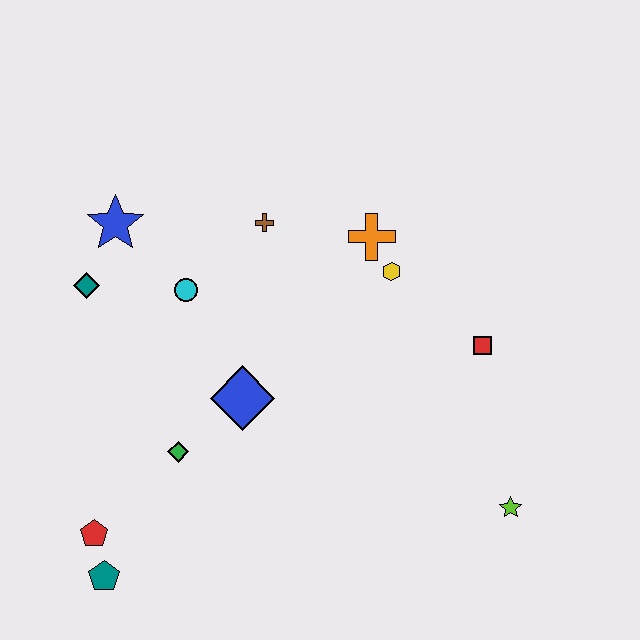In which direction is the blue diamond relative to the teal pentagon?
The blue diamond is above the teal pentagon.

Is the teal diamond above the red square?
Yes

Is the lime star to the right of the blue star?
Yes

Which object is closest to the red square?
The yellow hexagon is closest to the red square.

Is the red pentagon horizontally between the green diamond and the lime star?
No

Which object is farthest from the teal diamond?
The lime star is farthest from the teal diamond.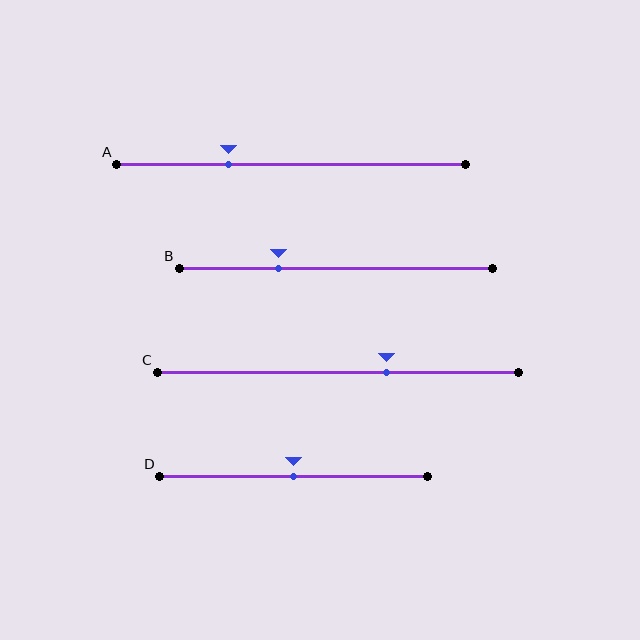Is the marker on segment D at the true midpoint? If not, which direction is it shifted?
Yes, the marker on segment D is at the true midpoint.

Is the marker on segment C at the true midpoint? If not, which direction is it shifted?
No, the marker on segment C is shifted to the right by about 13% of the segment length.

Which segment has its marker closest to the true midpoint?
Segment D has its marker closest to the true midpoint.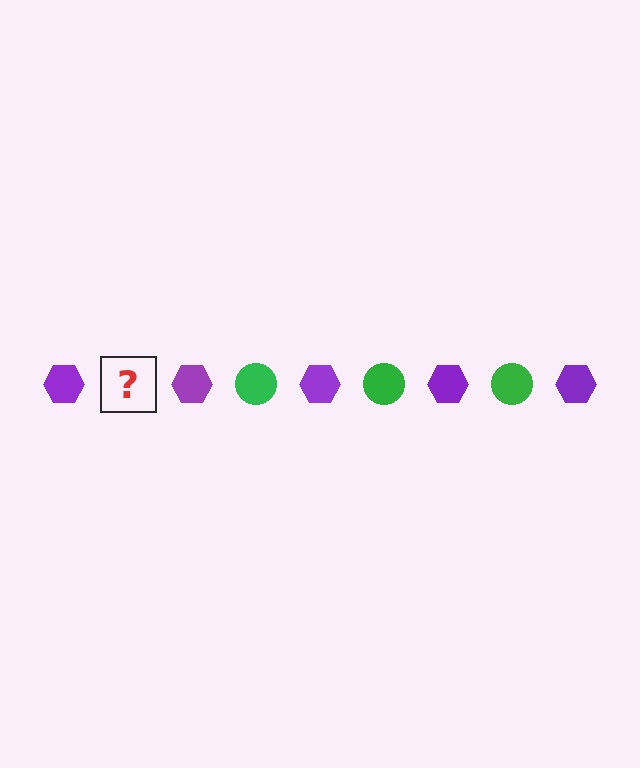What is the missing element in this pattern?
The missing element is a green circle.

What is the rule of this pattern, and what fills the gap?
The rule is that the pattern alternates between purple hexagon and green circle. The gap should be filled with a green circle.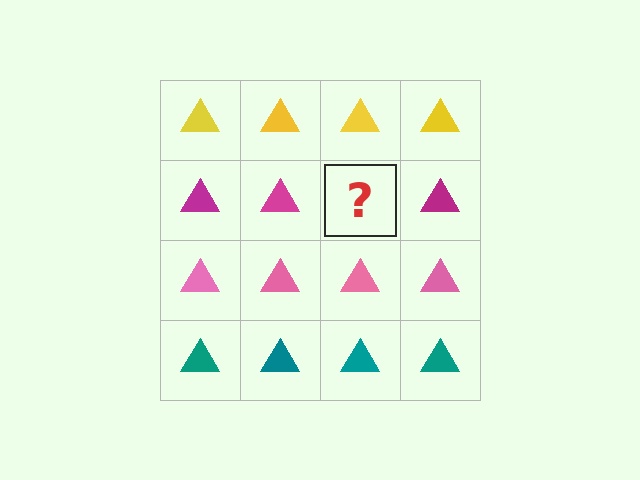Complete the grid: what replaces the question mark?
The question mark should be replaced with a magenta triangle.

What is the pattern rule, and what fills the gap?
The rule is that each row has a consistent color. The gap should be filled with a magenta triangle.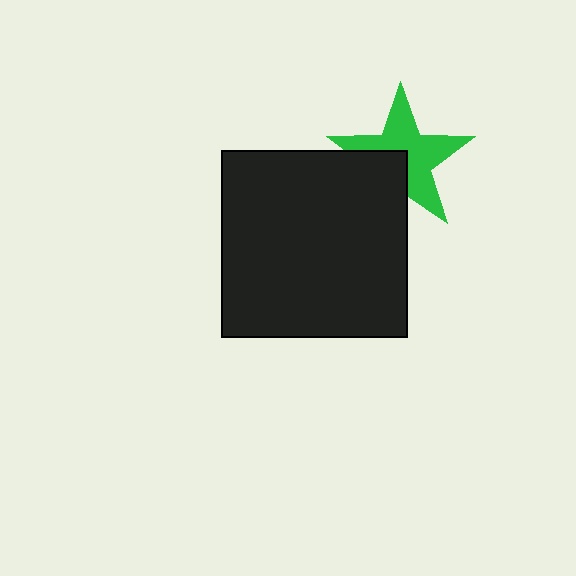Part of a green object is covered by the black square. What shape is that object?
It is a star.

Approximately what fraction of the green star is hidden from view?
Roughly 34% of the green star is hidden behind the black square.